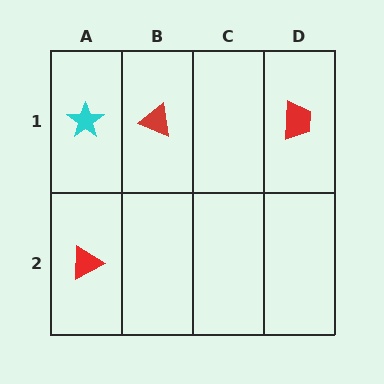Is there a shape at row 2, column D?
No, that cell is empty.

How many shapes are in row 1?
3 shapes.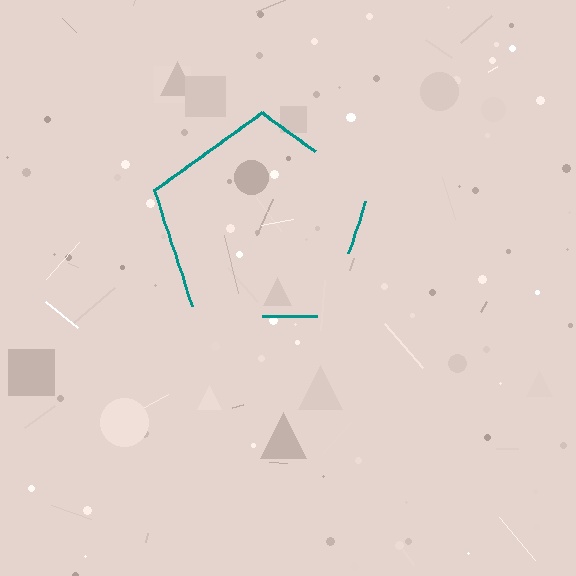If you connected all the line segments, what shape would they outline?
They would outline a pentagon.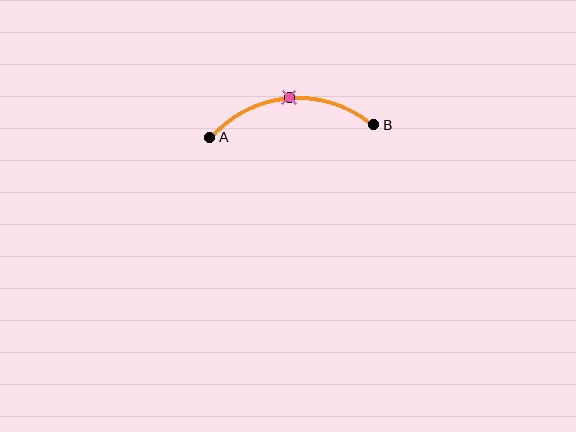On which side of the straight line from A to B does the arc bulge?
The arc bulges above the straight line connecting A and B.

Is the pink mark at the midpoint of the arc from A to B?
Yes. The pink mark lies on the arc at equal arc-length from both A and B — it is the arc midpoint.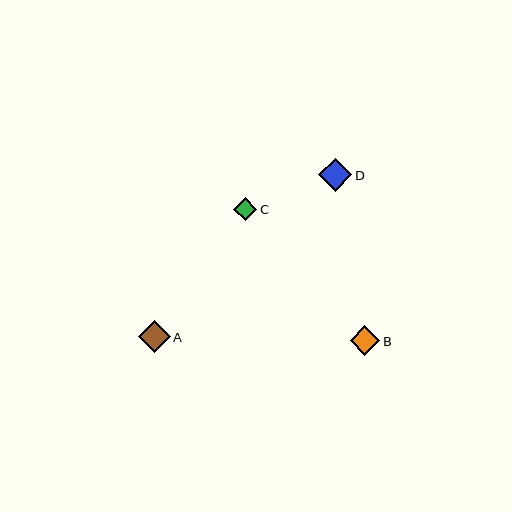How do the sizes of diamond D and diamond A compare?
Diamond D and diamond A are approximately the same size.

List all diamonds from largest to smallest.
From largest to smallest: D, A, B, C.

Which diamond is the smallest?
Diamond C is the smallest with a size of approximately 23 pixels.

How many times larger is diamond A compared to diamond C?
Diamond A is approximately 1.4 times the size of diamond C.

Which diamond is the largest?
Diamond D is the largest with a size of approximately 33 pixels.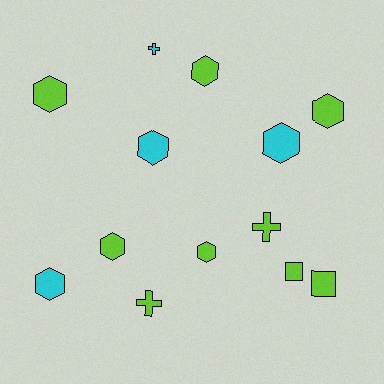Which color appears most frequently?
Lime, with 9 objects.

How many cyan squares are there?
There are no cyan squares.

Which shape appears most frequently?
Hexagon, with 8 objects.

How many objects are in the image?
There are 13 objects.